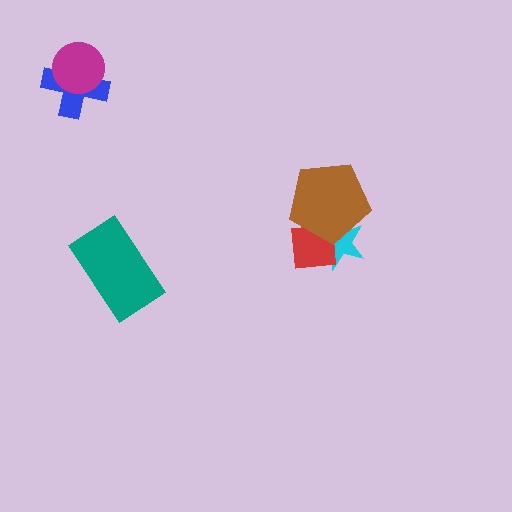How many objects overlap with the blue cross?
1 object overlaps with the blue cross.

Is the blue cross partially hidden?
Yes, it is partially covered by another shape.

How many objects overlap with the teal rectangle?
0 objects overlap with the teal rectangle.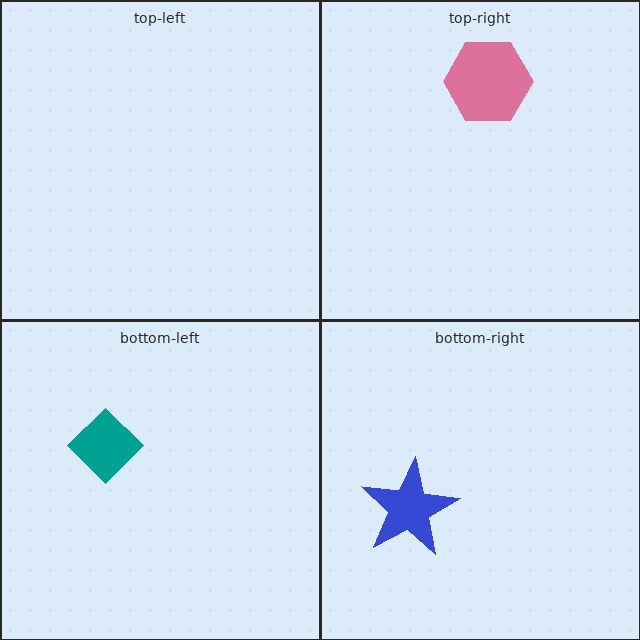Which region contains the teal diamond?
The bottom-left region.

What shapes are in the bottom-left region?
The teal diamond.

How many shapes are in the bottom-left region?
1.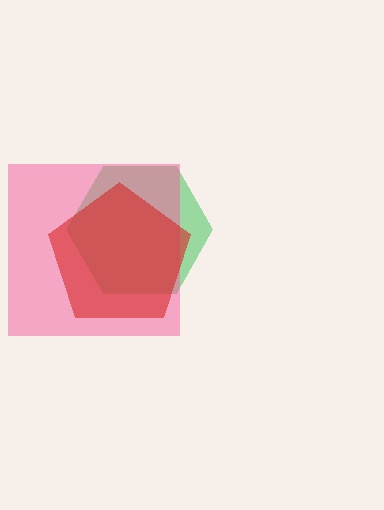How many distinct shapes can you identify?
There are 3 distinct shapes: a green hexagon, a pink square, a red pentagon.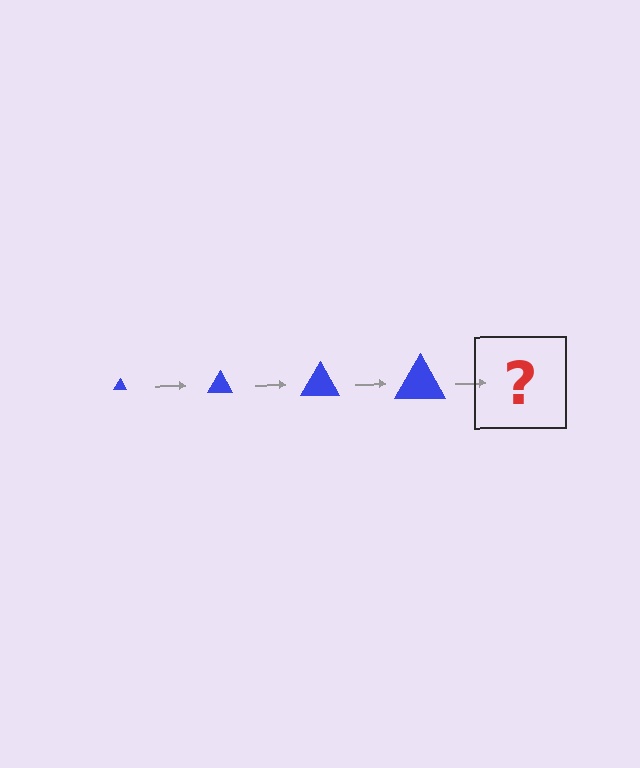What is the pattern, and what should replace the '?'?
The pattern is that the triangle gets progressively larger each step. The '?' should be a blue triangle, larger than the previous one.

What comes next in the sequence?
The next element should be a blue triangle, larger than the previous one.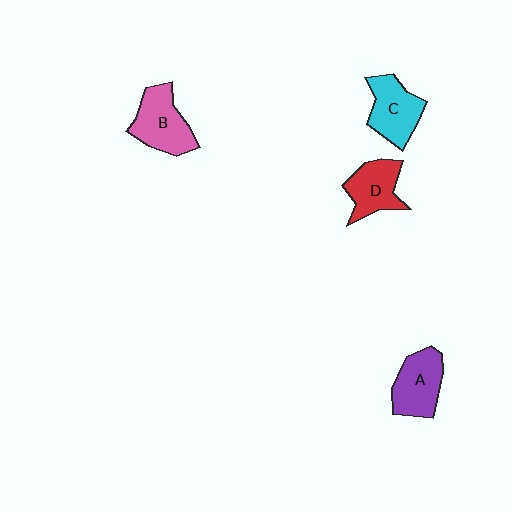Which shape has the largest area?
Shape B (pink).